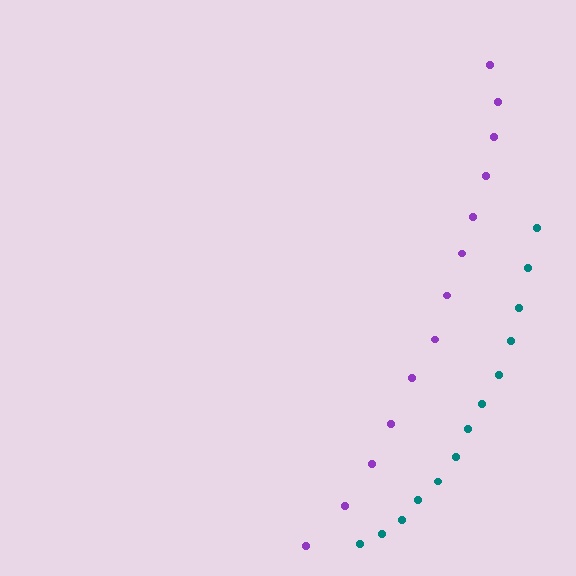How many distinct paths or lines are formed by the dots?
There are 2 distinct paths.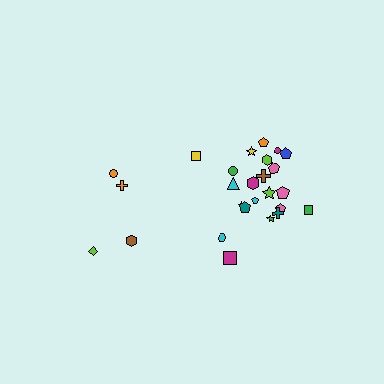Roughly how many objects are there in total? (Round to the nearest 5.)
Roughly 25 objects in total.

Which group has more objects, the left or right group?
The right group.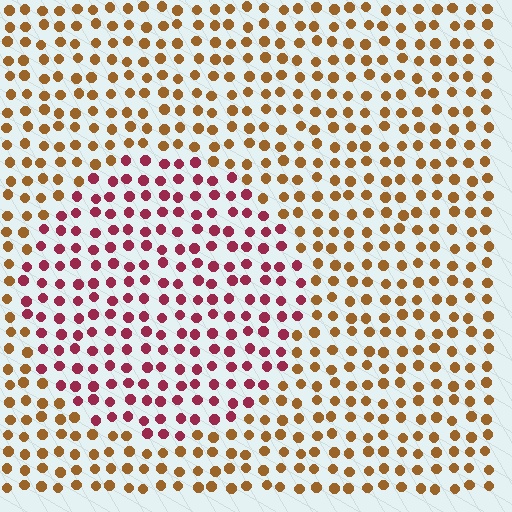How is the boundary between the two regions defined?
The boundary is defined purely by a slight shift in hue (about 50 degrees). Spacing, size, and orientation are identical on both sides.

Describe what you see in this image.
The image is filled with small brown elements in a uniform arrangement. A circle-shaped region is visible where the elements are tinted to a slightly different hue, forming a subtle color boundary.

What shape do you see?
I see a circle.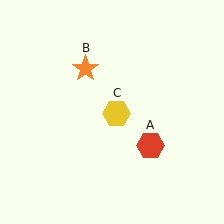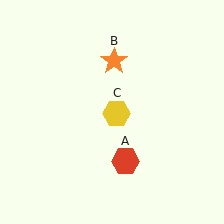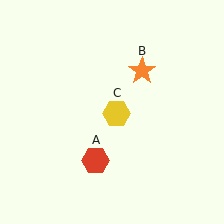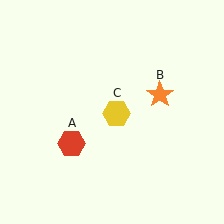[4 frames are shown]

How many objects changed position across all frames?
2 objects changed position: red hexagon (object A), orange star (object B).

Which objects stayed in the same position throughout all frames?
Yellow hexagon (object C) remained stationary.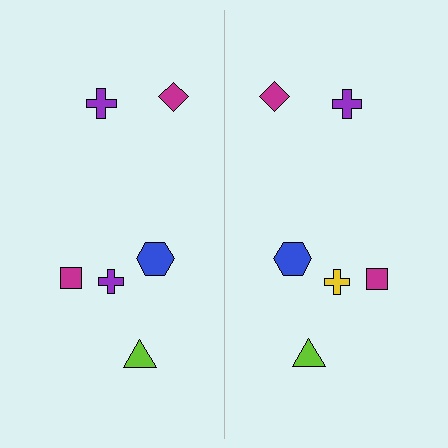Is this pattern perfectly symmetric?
No, the pattern is not perfectly symmetric. The yellow cross on the right side breaks the symmetry — its mirror counterpart is purple.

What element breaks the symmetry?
The yellow cross on the right side breaks the symmetry — its mirror counterpart is purple.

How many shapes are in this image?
There are 12 shapes in this image.